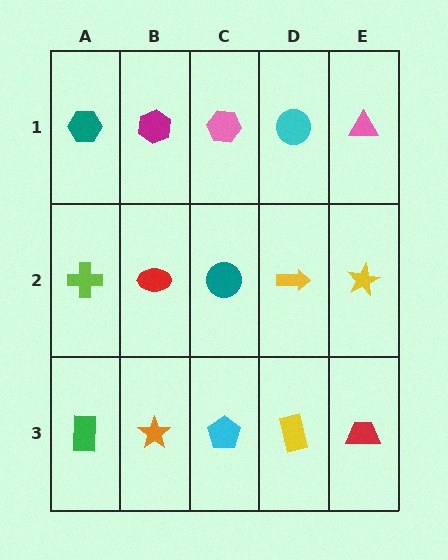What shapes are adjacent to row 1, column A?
A lime cross (row 2, column A), a magenta hexagon (row 1, column B).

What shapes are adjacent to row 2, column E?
A pink triangle (row 1, column E), a red trapezoid (row 3, column E), a yellow arrow (row 2, column D).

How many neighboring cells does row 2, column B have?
4.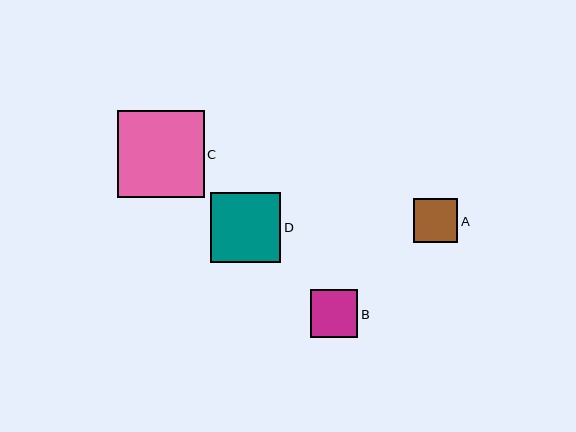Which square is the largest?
Square C is the largest with a size of approximately 87 pixels.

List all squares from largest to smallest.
From largest to smallest: C, D, B, A.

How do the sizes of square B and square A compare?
Square B and square A are approximately the same size.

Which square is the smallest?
Square A is the smallest with a size of approximately 44 pixels.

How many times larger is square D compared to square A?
Square D is approximately 1.6 times the size of square A.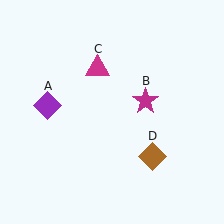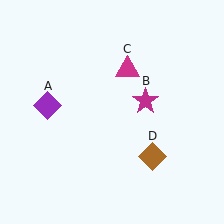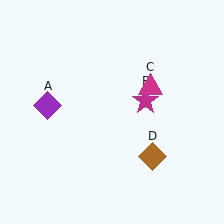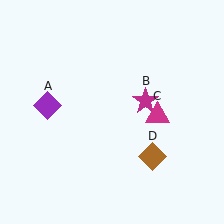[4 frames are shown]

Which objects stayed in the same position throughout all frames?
Purple diamond (object A) and magenta star (object B) and brown diamond (object D) remained stationary.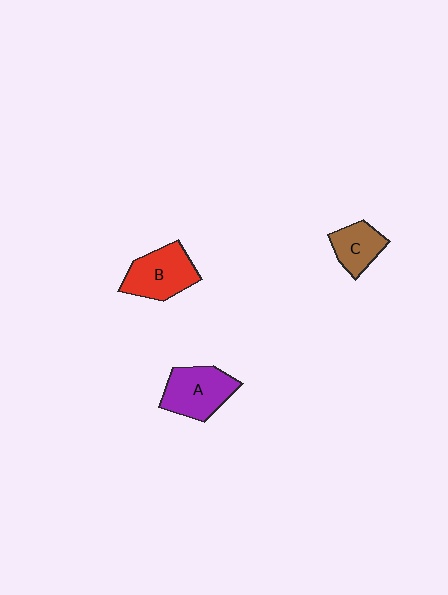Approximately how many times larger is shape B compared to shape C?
Approximately 1.5 times.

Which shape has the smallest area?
Shape C (brown).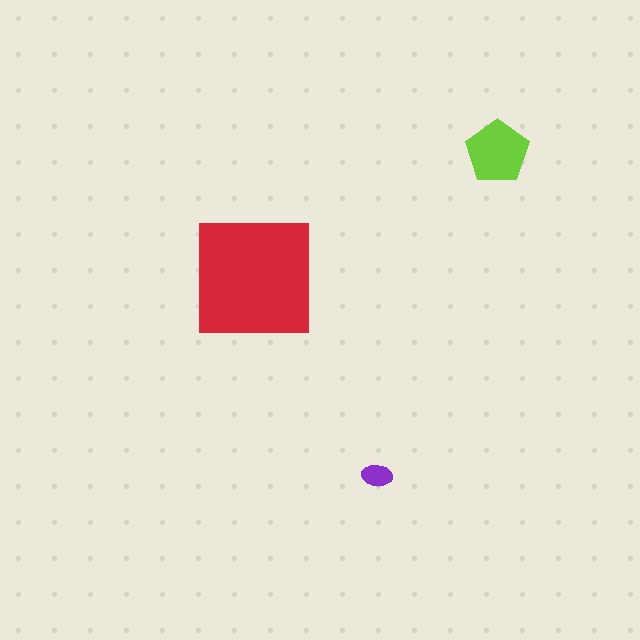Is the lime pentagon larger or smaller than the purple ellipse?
Larger.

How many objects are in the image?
There are 3 objects in the image.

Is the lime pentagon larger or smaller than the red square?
Smaller.